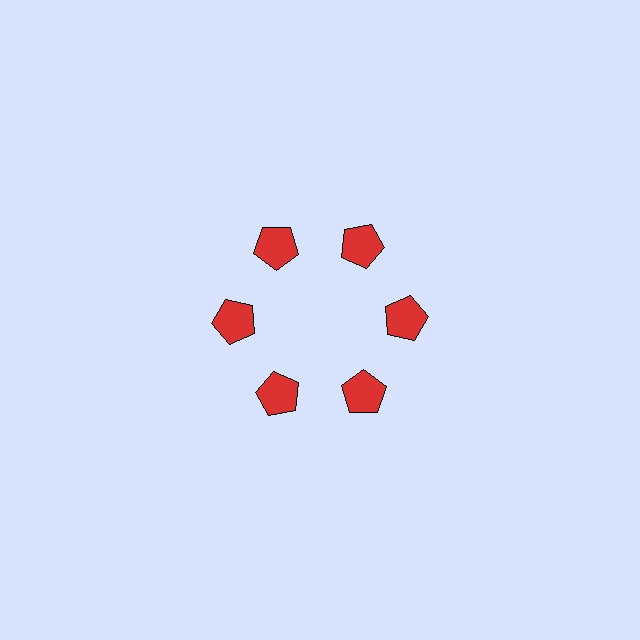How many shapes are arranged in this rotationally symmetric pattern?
There are 6 shapes, arranged in 6 groups of 1.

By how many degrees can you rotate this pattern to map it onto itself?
The pattern maps onto itself every 60 degrees of rotation.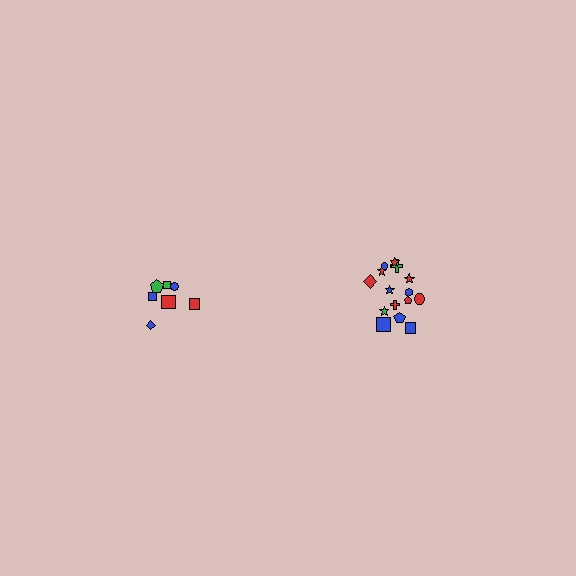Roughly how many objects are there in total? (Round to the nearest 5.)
Roughly 25 objects in total.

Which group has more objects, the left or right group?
The right group.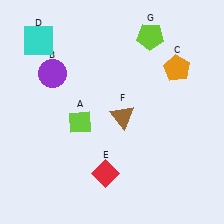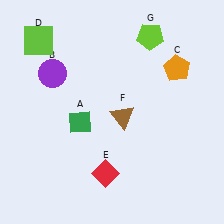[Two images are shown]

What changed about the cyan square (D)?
In Image 1, D is cyan. In Image 2, it changed to lime.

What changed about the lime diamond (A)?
In Image 1, A is lime. In Image 2, it changed to green.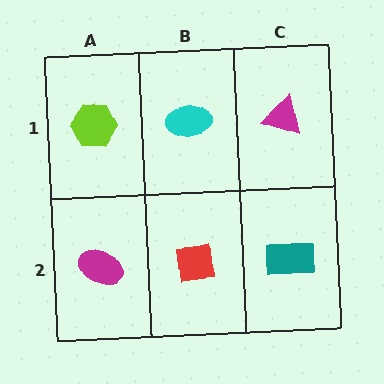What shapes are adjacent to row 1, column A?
A magenta ellipse (row 2, column A), a cyan ellipse (row 1, column B).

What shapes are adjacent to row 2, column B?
A cyan ellipse (row 1, column B), a magenta ellipse (row 2, column A), a teal rectangle (row 2, column C).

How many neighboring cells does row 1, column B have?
3.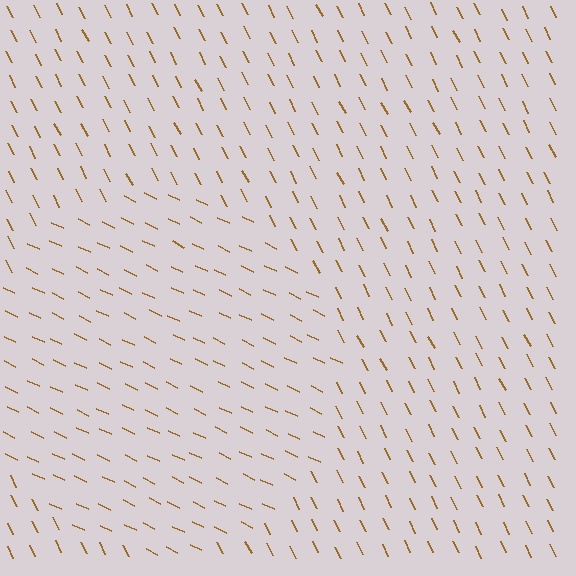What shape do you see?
I see a circle.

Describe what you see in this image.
The image is filled with small brown line segments. A circle region in the image has lines oriented differently from the surrounding lines, creating a visible texture boundary.